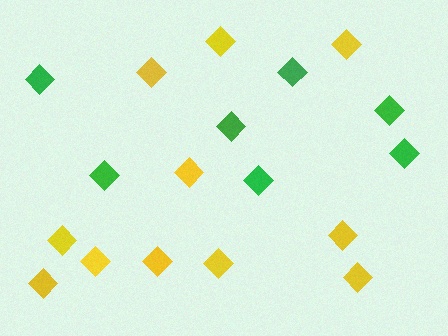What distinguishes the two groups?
There are 2 groups: one group of green diamonds (7) and one group of yellow diamonds (11).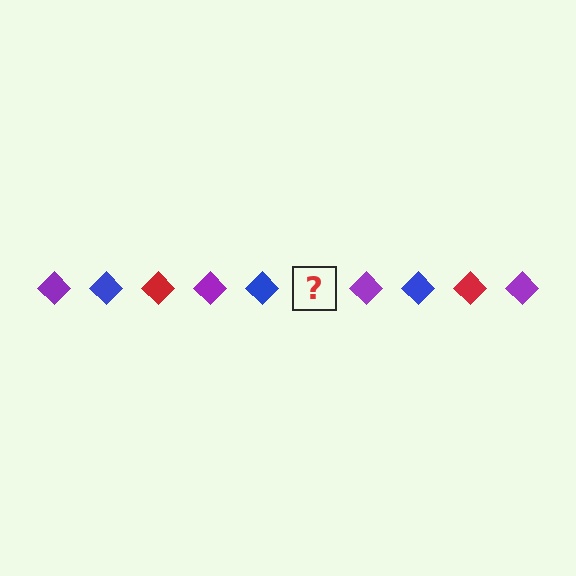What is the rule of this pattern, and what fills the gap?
The rule is that the pattern cycles through purple, blue, red diamonds. The gap should be filled with a red diamond.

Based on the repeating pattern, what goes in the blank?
The blank should be a red diamond.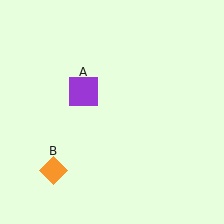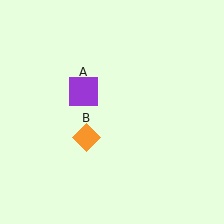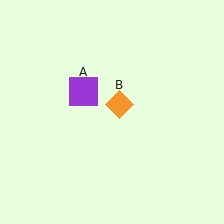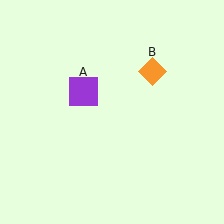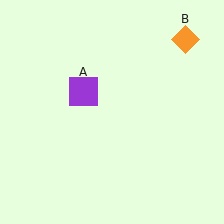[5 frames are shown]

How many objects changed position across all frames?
1 object changed position: orange diamond (object B).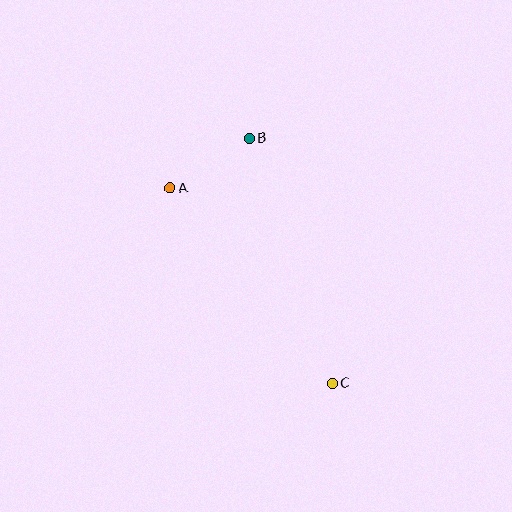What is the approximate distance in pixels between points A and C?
The distance between A and C is approximately 254 pixels.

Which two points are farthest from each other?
Points B and C are farthest from each other.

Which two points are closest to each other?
Points A and B are closest to each other.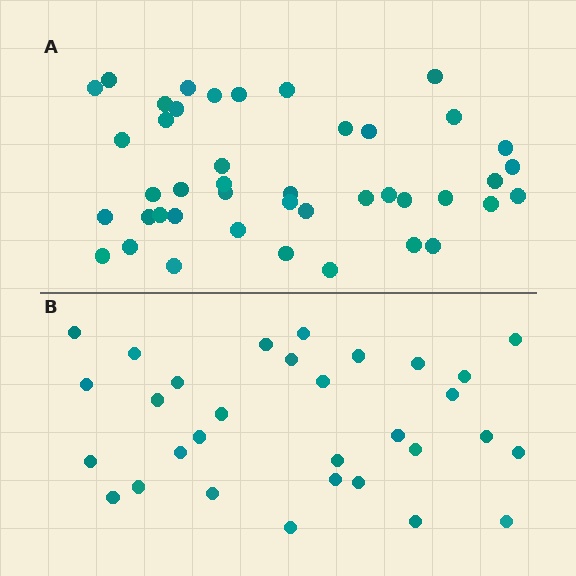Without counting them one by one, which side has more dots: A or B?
Region A (the top region) has more dots.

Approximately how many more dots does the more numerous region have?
Region A has roughly 12 or so more dots than region B.